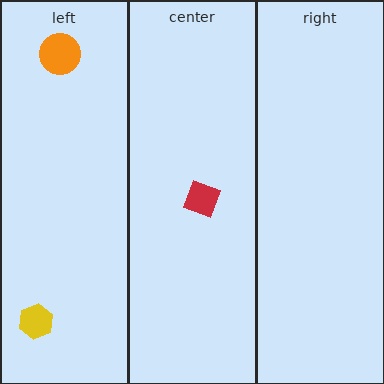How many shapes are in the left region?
2.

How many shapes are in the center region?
1.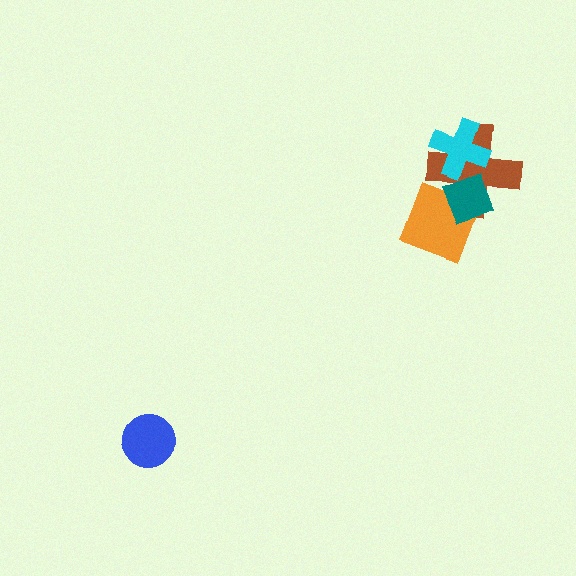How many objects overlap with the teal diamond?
3 objects overlap with the teal diamond.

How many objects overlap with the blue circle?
0 objects overlap with the blue circle.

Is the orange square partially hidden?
Yes, it is partially covered by another shape.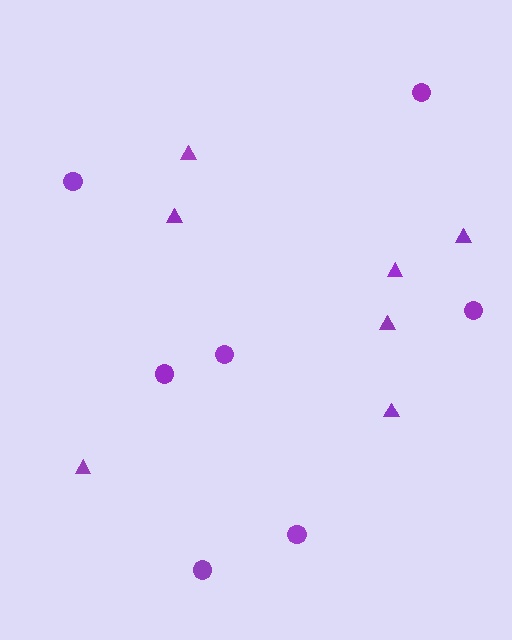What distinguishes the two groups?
There are 2 groups: one group of circles (7) and one group of triangles (7).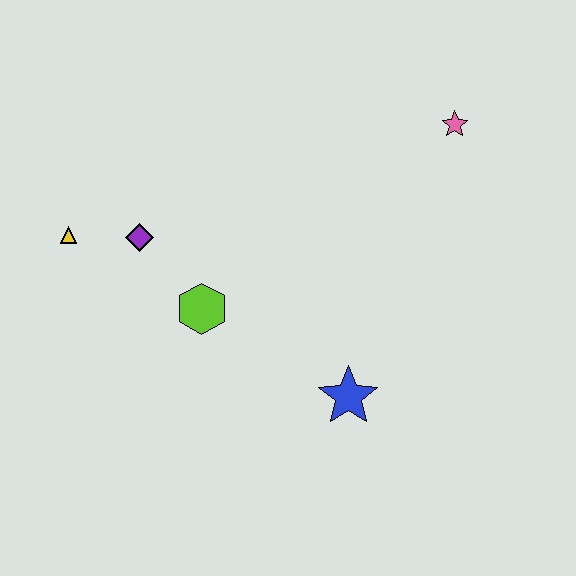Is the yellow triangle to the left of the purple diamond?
Yes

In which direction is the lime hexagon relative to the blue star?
The lime hexagon is to the left of the blue star.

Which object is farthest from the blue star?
The yellow triangle is farthest from the blue star.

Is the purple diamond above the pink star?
No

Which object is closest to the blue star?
The lime hexagon is closest to the blue star.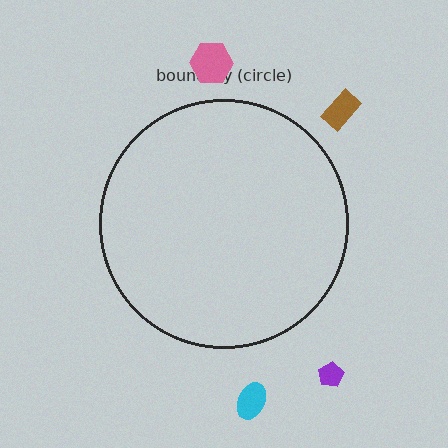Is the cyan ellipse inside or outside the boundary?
Outside.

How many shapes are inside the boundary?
0 inside, 4 outside.